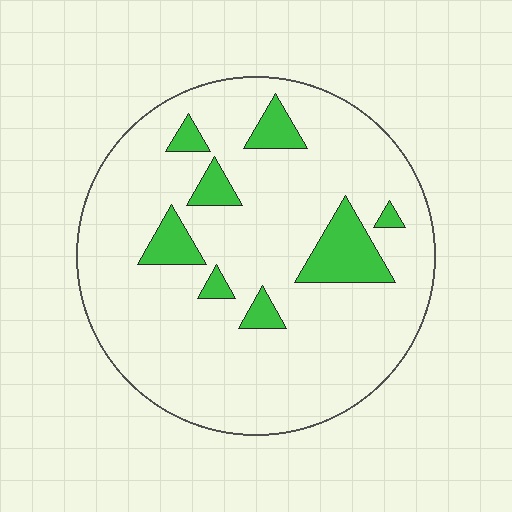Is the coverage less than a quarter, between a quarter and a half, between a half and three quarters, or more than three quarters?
Less than a quarter.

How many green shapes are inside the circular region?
8.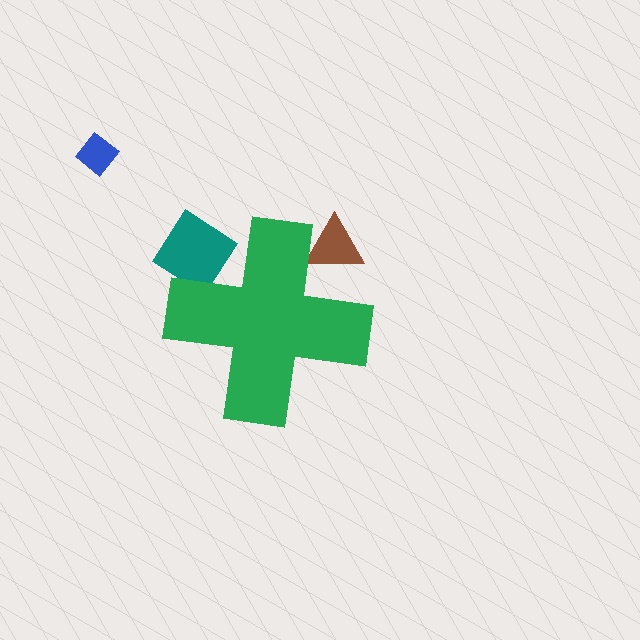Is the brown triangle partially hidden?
Yes, the brown triangle is partially hidden behind the green cross.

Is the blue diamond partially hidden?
No, the blue diamond is fully visible.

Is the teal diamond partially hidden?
Yes, the teal diamond is partially hidden behind the green cross.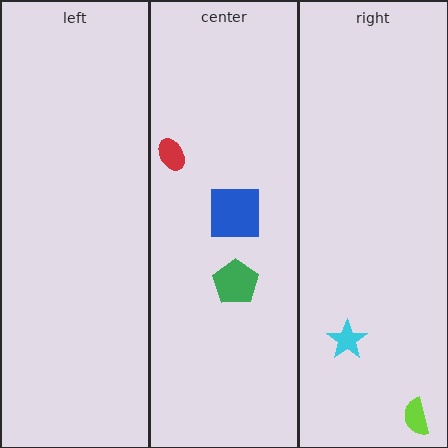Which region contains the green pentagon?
The center region.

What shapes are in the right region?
The lime semicircle, the cyan star.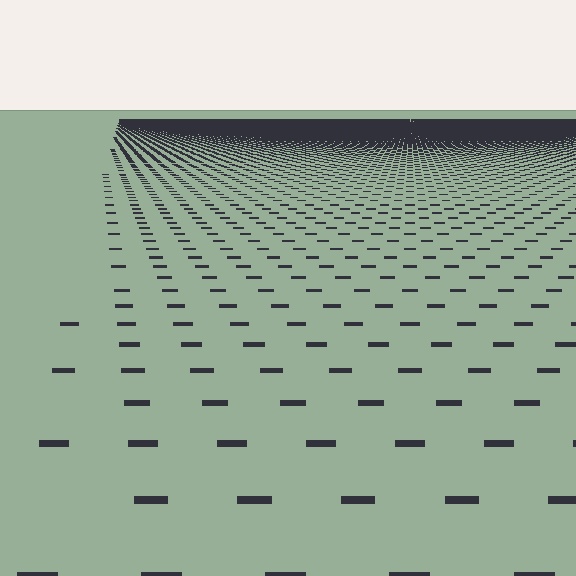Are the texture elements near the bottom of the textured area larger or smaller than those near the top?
Larger. Near the bottom, elements are closer to the viewer and appear at a bigger on-screen size.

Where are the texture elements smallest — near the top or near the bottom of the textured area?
Near the top.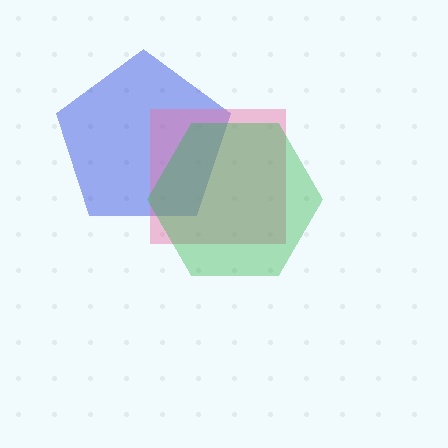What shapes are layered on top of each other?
The layered shapes are: a blue pentagon, a pink square, a green hexagon.